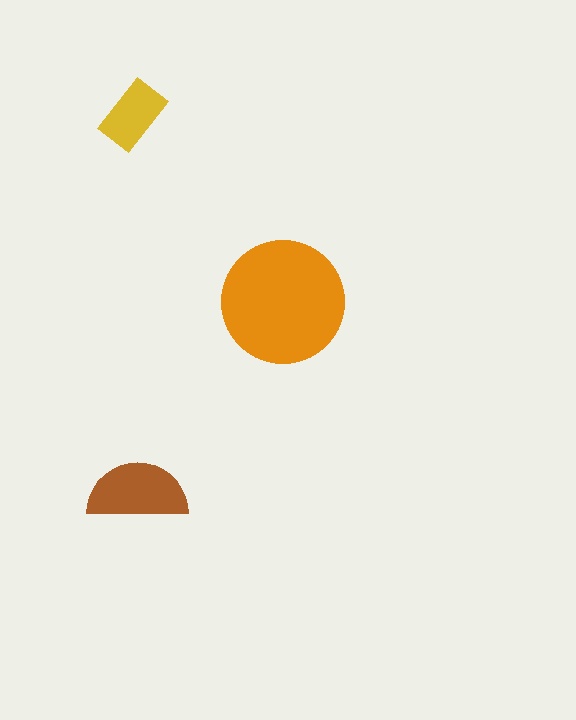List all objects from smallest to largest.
The yellow rectangle, the brown semicircle, the orange circle.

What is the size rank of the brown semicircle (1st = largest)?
2nd.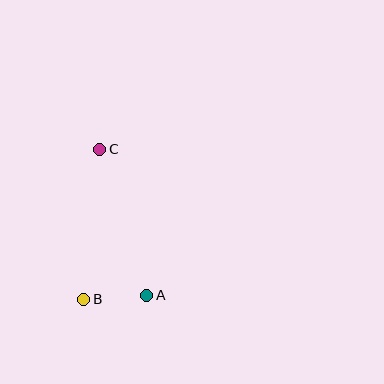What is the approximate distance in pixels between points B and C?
The distance between B and C is approximately 151 pixels.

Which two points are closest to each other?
Points A and B are closest to each other.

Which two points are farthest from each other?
Points A and C are farthest from each other.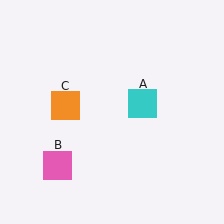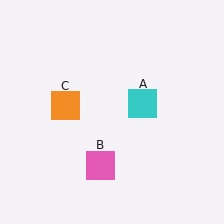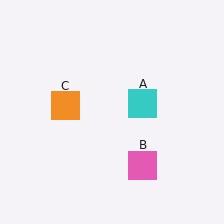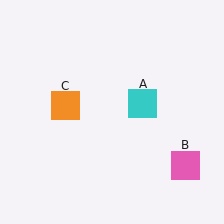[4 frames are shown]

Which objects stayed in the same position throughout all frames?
Cyan square (object A) and orange square (object C) remained stationary.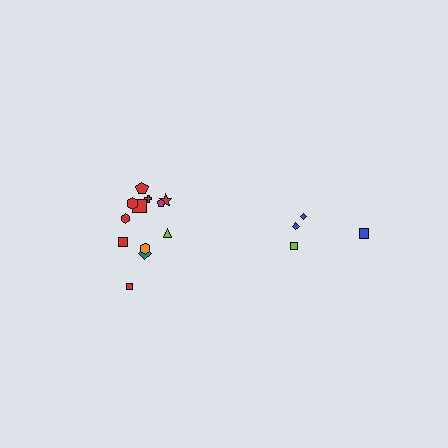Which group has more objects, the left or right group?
The left group.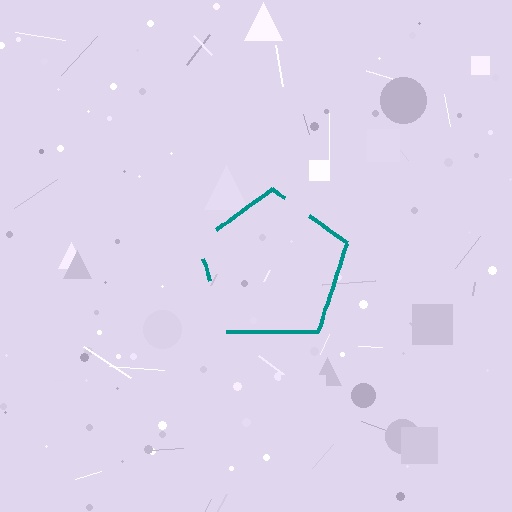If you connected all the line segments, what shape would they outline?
They would outline a pentagon.